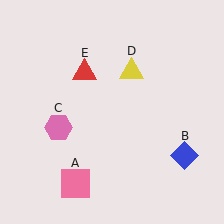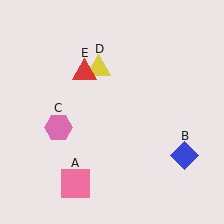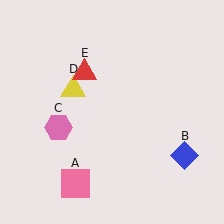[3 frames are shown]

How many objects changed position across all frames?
1 object changed position: yellow triangle (object D).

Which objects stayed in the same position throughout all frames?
Pink square (object A) and blue diamond (object B) and pink hexagon (object C) and red triangle (object E) remained stationary.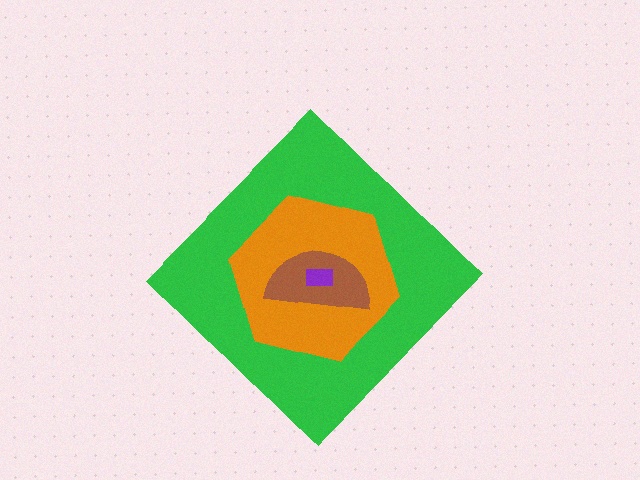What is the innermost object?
The purple rectangle.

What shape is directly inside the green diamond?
The orange hexagon.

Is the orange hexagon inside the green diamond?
Yes.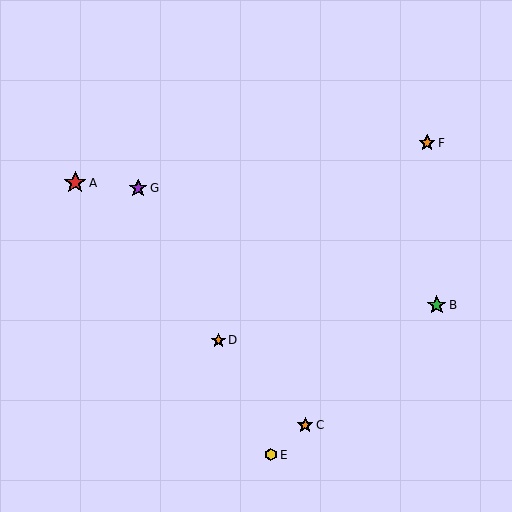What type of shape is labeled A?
Shape A is a red star.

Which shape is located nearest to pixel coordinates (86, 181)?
The red star (labeled A) at (75, 183) is nearest to that location.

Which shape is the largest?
The red star (labeled A) is the largest.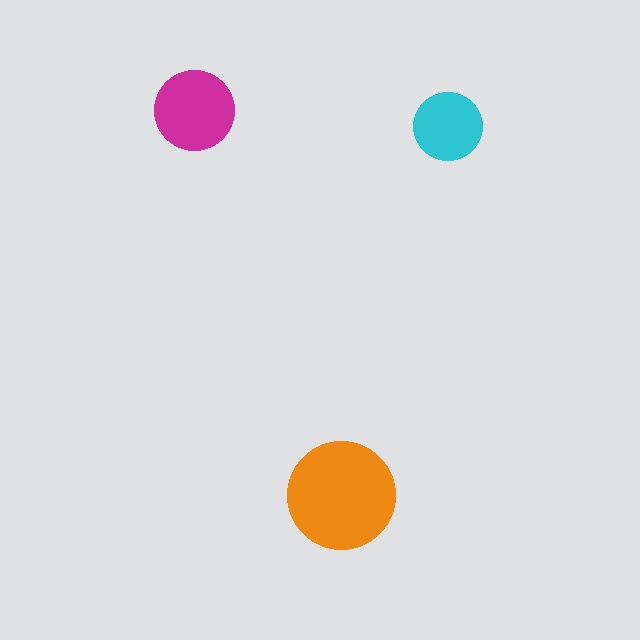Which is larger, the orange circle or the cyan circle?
The orange one.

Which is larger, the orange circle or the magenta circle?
The orange one.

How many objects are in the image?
There are 3 objects in the image.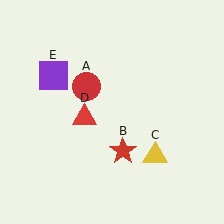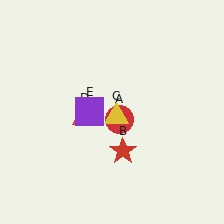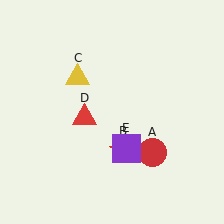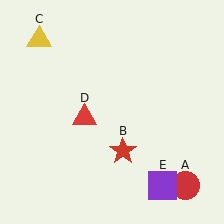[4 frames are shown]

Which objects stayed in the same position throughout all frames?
Red star (object B) and red triangle (object D) remained stationary.